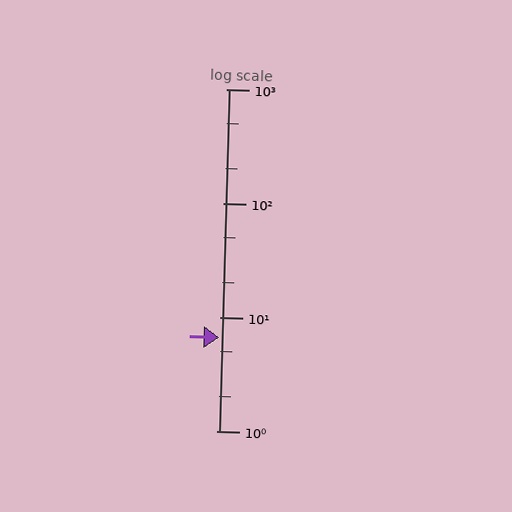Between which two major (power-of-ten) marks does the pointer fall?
The pointer is between 1 and 10.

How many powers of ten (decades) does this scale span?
The scale spans 3 decades, from 1 to 1000.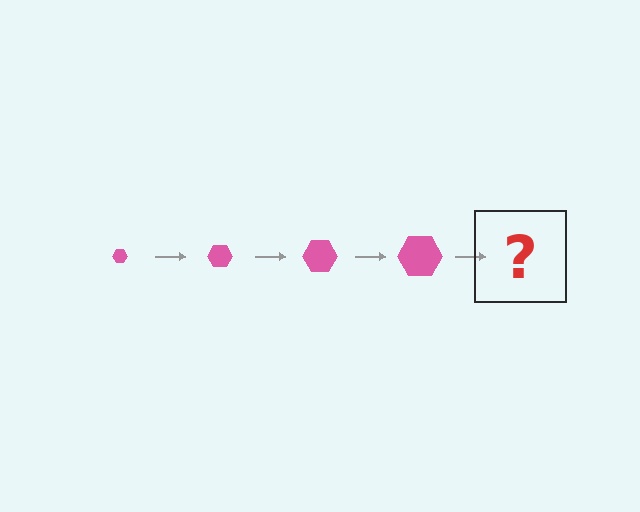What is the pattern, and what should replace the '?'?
The pattern is that the hexagon gets progressively larger each step. The '?' should be a pink hexagon, larger than the previous one.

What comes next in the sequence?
The next element should be a pink hexagon, larger than the previous one.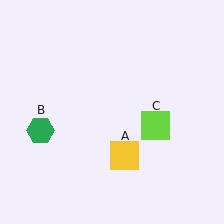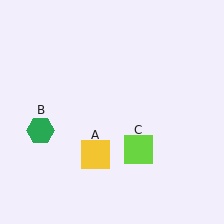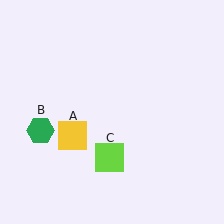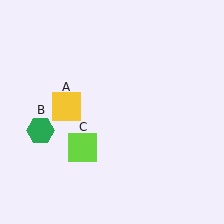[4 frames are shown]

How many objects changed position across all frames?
2 objects changed position: yellow square (object A), lime square (object C).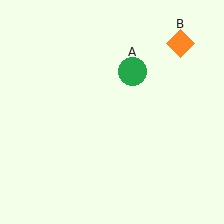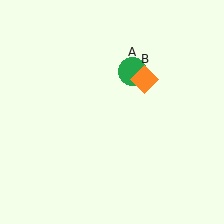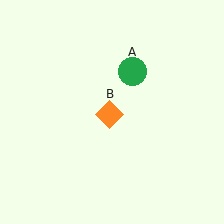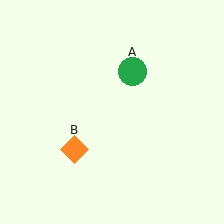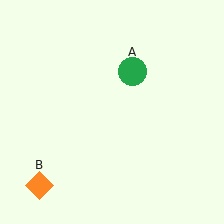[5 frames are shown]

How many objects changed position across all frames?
1 object changed position: orange diamond (object B).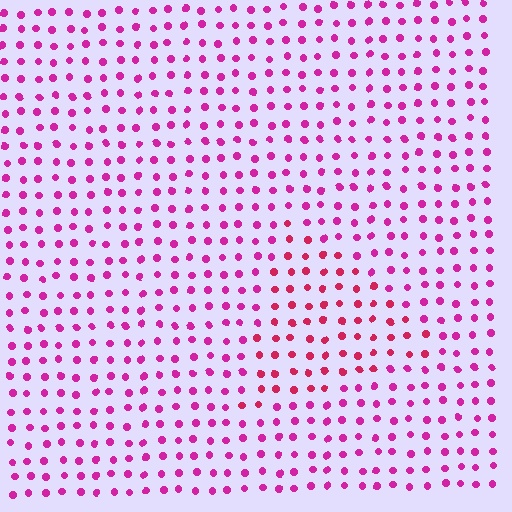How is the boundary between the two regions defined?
The boundary is defined purely by a slight shift in hue (about 25 degrees). Spacing, size, and orientation are identical on both sides.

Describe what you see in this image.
The image is filled with small magenta elements in a uniform arrangement. A triangle-shaped region is visible where the elements are tinted to a slightly different hue, forming a subtle color boundary.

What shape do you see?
I see a triangle.